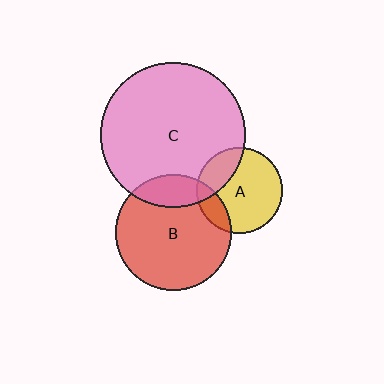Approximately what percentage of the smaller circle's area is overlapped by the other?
Approximately 15%.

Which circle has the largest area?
Circle C (pink).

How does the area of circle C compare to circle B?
Approximately 1.6 times.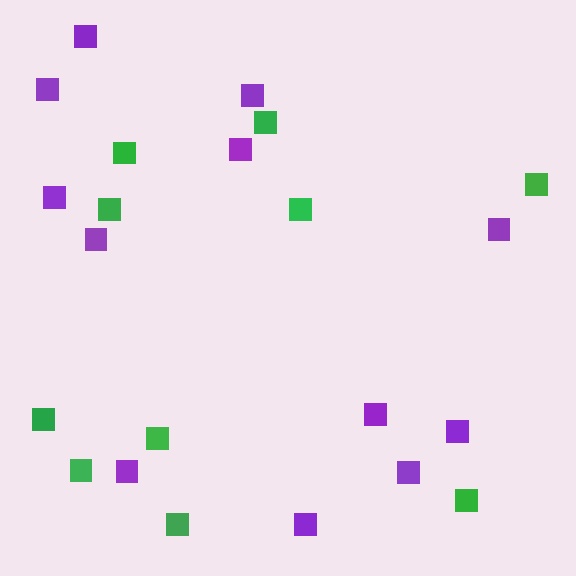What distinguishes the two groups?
There are 2 groups: one group of purple squares (12) and one group of green squares (10).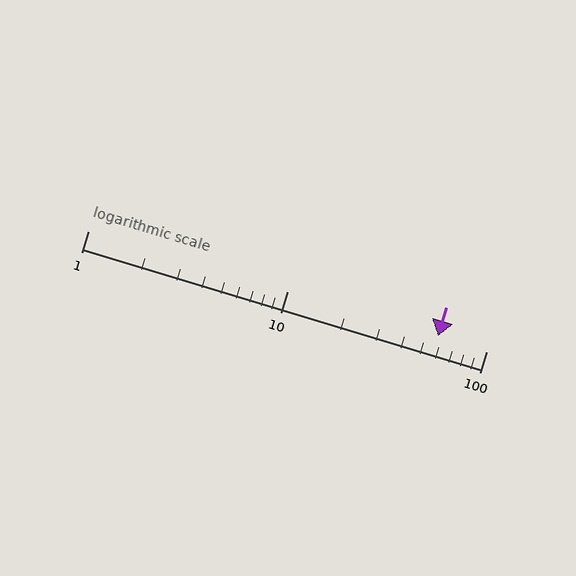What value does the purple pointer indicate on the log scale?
The pointer indicates approximately 57.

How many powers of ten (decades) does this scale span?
The scale spans 2 decades, from 1 to 100.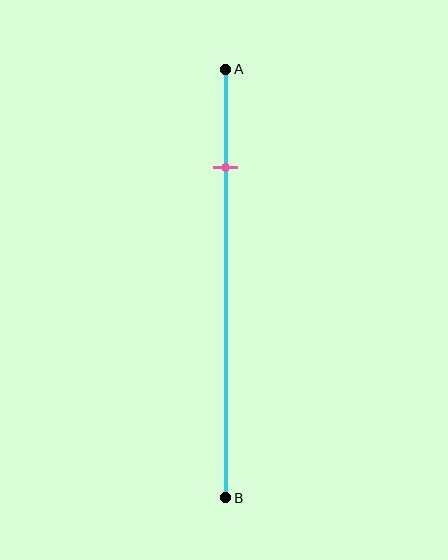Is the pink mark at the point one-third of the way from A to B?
No, the mark is at about 25% from A, not at the 33% one-third point.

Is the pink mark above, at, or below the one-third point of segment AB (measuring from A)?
The pink mark is above the one-third point of segment AB.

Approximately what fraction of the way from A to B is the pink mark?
The pink mark is approximately 25% of the way from A to B.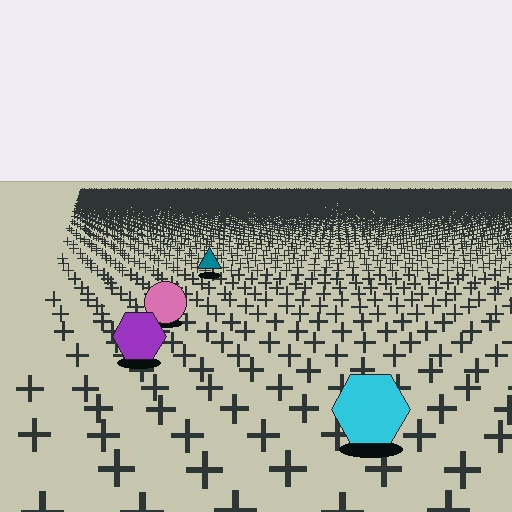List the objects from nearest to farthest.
From nearest to farthest: the cyan hexagon, the purple hexagon, the pink circle, the teal triangle.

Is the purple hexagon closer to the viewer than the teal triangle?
Yes. The purple hexagon is closer — you can tell from the texture gradient: the ground texture is coarser near it.